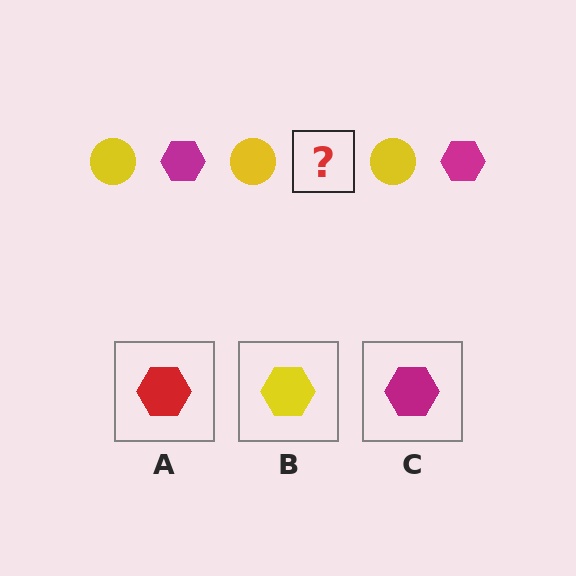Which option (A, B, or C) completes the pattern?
C.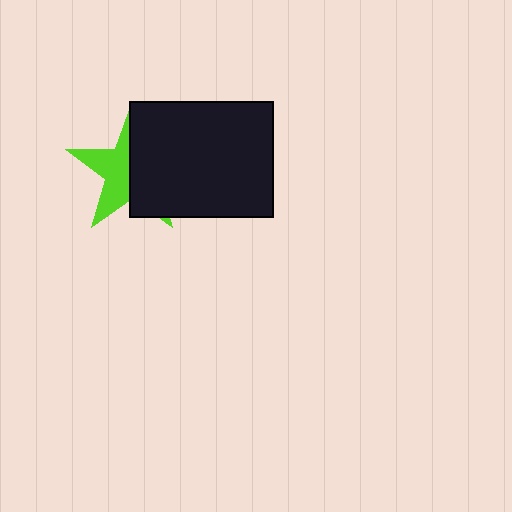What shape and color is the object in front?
The object in front is a black rectangle.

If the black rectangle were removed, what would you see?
You would see the complete lime star.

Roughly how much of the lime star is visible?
About half of it is visible (roughly 47%).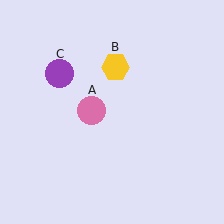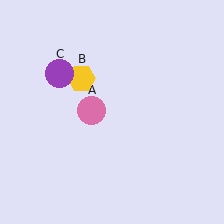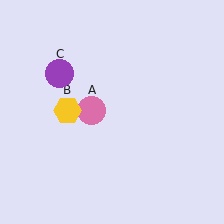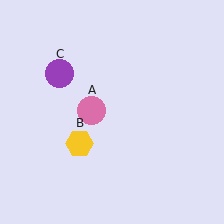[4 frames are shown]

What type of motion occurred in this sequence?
The yellow hexagon (object B) rotated counterclockwise around the center of the scene.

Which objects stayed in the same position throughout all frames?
Pink circle (object A) and purple circle (object C) remained stationary.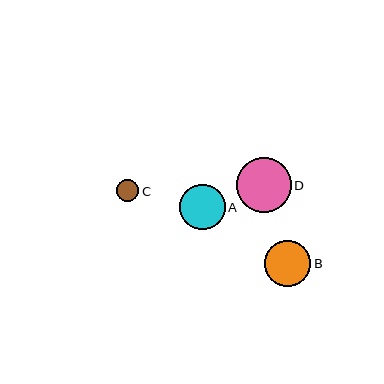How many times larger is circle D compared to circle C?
Circle D is approximately 2.4 times the size of circle C.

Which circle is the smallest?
Circle C is the smallest with a size of approximately 22 pixels.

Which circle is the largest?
Circle D is the largest with a size of approximately 54 pixels.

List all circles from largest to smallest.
From largest to smallest: D, B, A, C.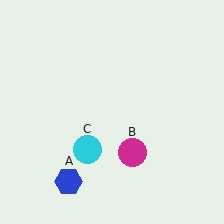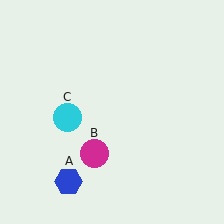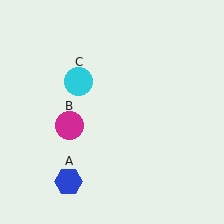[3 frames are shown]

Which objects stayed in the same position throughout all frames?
Blue hexagon (object A) remained stationary.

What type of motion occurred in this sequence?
The magenta circle (object B), cyan circle (object C) rotated clockwise around the center of the scene.